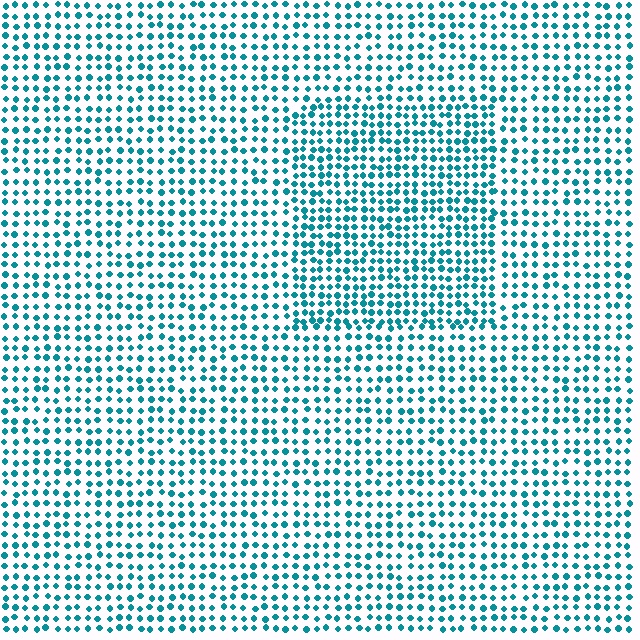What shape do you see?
I see a rectangle.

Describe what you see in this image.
The image contains small teal elements arranged at two different densities. A rectangle-shaped region is visible where the elements are more densely packed than the surrounding area.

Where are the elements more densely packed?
The elements are more densely packed inside the rectangle boundary.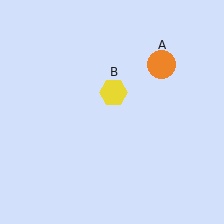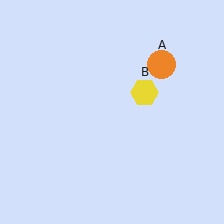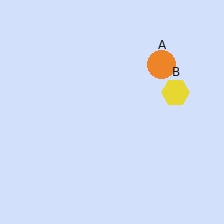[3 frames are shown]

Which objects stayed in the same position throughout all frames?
Orange circle (object A) remained stationary.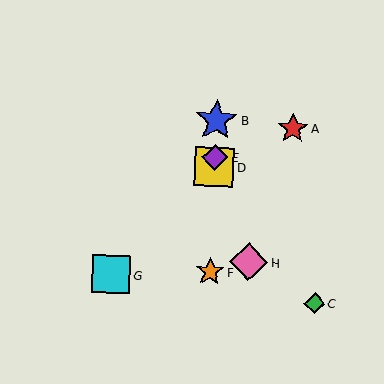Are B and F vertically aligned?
Yes, both are at x≈216.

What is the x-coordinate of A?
Object A is at x≈293.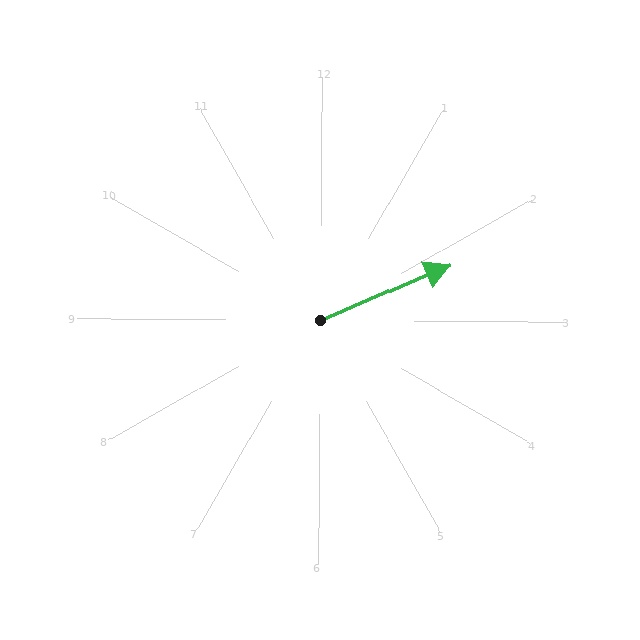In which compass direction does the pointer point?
Northeast.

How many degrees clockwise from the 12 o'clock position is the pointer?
Approximately 67 degrees.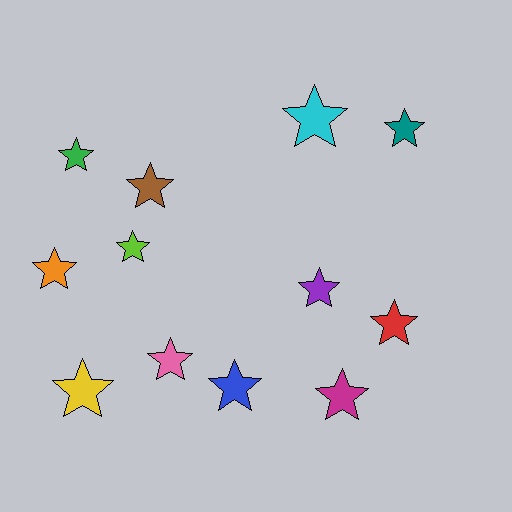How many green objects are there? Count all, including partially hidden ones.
There is 1 green object.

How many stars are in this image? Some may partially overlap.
There are 12 stars.